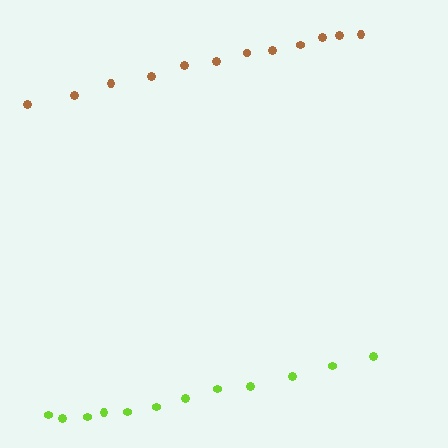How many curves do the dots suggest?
There are 2 distinct paths.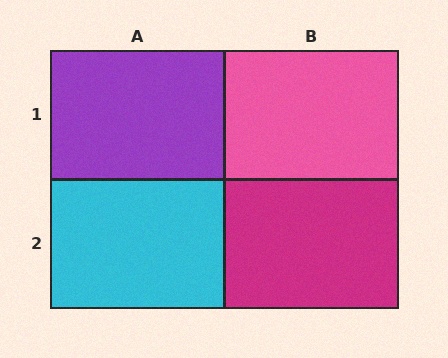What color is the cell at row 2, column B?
Magenta.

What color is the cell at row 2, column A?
Cyan.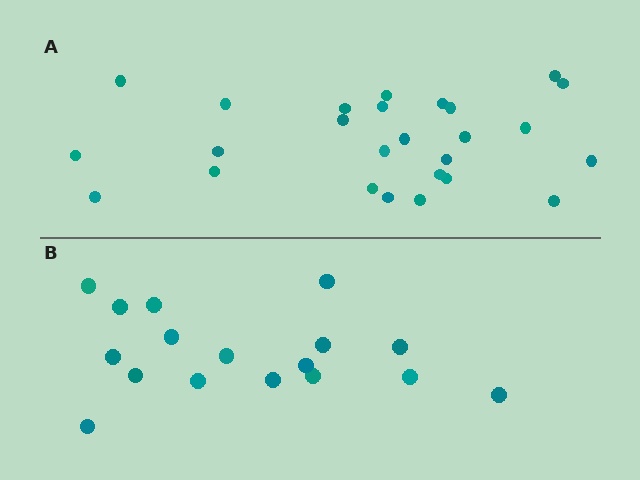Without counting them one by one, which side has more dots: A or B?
Region A (the top region) has more dots.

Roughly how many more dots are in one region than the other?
Region A has roughly 8 or so more dots than region B.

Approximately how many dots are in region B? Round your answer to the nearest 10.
About 20 dots. (The exact count is 17, which rounds to 20.)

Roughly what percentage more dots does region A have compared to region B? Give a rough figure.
About 55% more.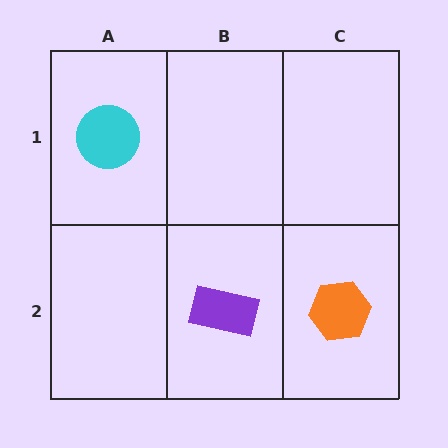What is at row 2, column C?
An orange hexagon.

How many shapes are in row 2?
2 shapes.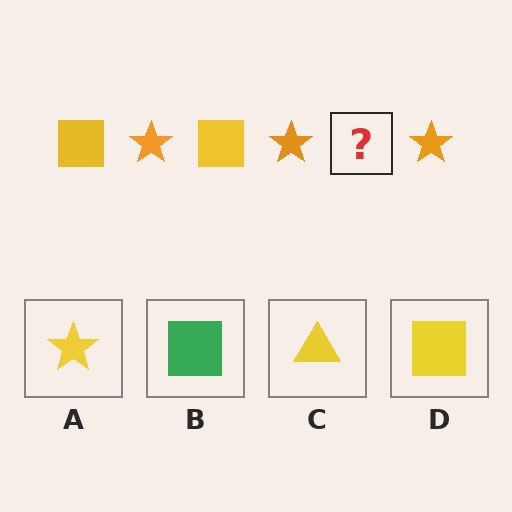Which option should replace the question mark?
Option D.